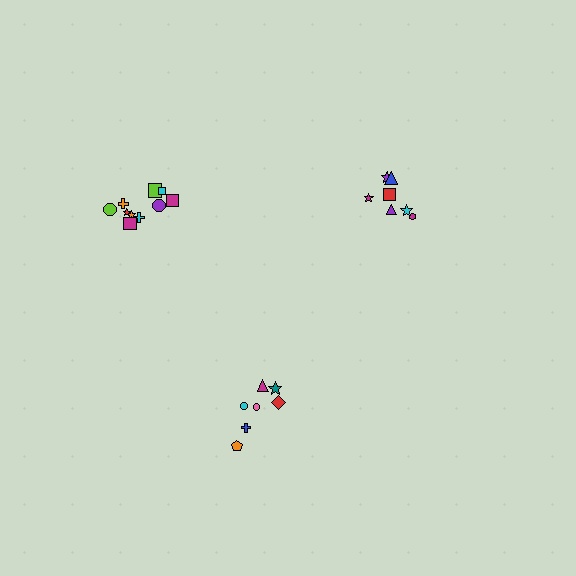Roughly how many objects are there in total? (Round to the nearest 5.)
Roughly 25 objects in total.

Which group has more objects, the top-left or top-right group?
The top-left group.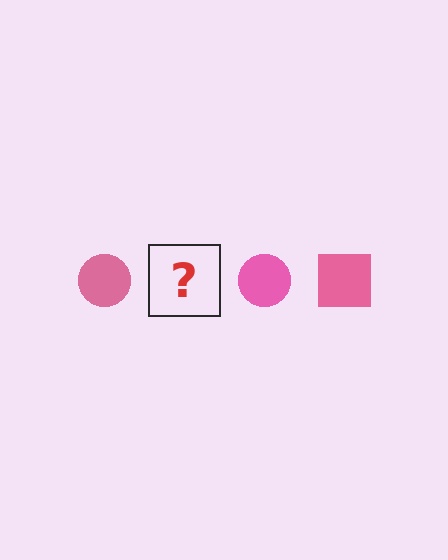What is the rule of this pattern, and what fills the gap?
The rule is that the pattern cycles through circle, square shapes in pink. The gap should be filled with a pink square.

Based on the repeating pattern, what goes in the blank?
The blank should be a pink square.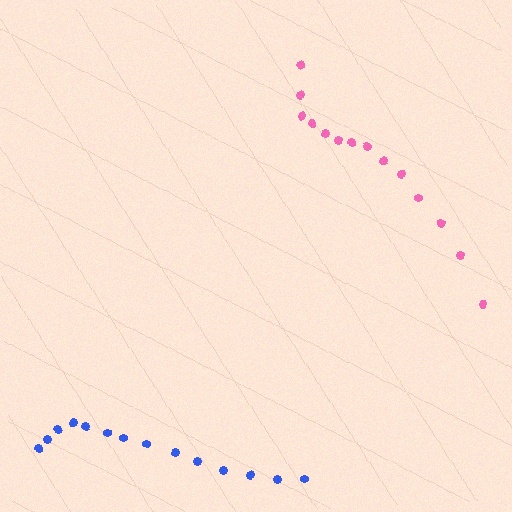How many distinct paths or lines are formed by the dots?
There are 2 distinct paths.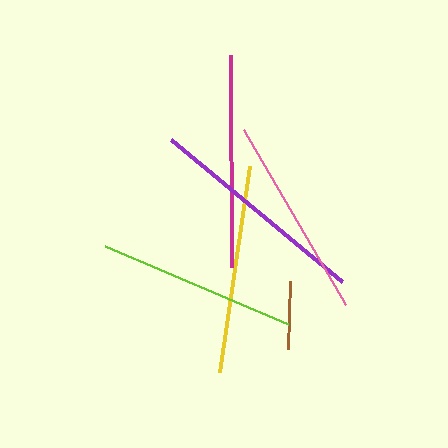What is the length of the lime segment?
The lime segment is approximately 198 pixels long.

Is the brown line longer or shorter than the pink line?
The pink line is longer than the brown line.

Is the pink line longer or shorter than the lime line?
The pink line is longer than the lime line.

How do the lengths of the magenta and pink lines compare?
The magenta and pink lines are approximately the same length.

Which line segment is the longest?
The purple line is the longest at approximately 222 pixels.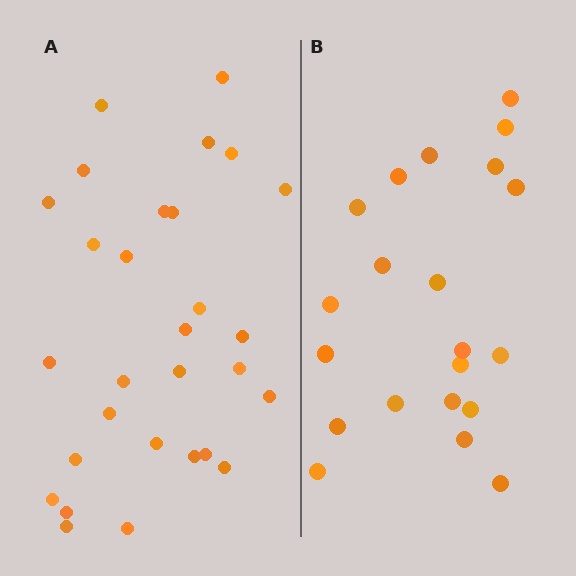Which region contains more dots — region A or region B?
Region A (the left region) has more dots.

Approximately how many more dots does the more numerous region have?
Region A has roughly 8 or so more dots than region B.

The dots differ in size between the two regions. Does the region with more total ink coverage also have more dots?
No. Region B has more total ink coverage because its dots are larger, but region A actually contains more individual dots. Total area can be misleading — the number of items is what matters here.